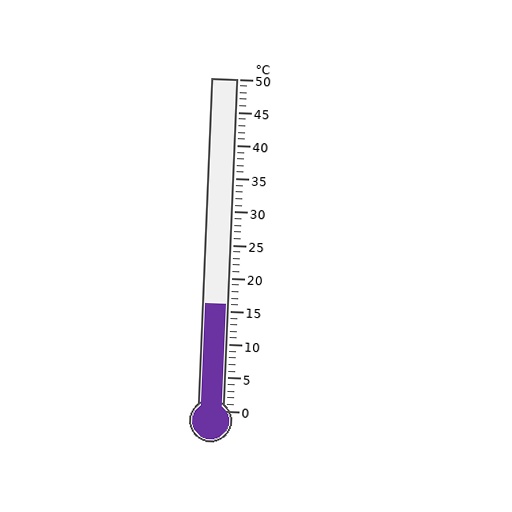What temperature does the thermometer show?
The thermometer shows approximately 16°C.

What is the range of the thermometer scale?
The thermometer scale ranges from 0°C to 50°C.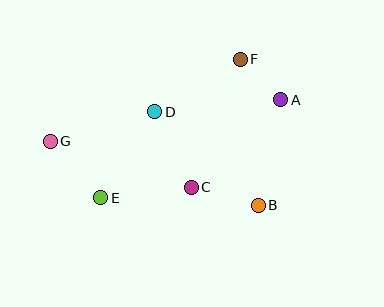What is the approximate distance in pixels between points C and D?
The distance between C and D is approximately 84 pixels.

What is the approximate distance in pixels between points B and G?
The distance between B and G is approximately 217 pixels.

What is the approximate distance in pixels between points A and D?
The distance between A and D is approximately 126 pixels.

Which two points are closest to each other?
Points A and F are closest to each other.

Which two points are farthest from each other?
Points A and G are farthest from each other.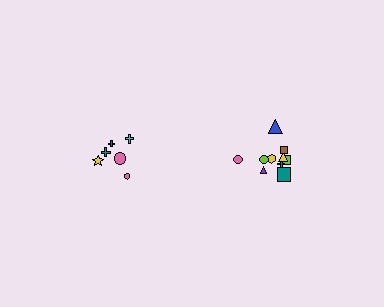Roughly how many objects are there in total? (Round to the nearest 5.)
Roughly 15 objects in total.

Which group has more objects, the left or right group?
The right group.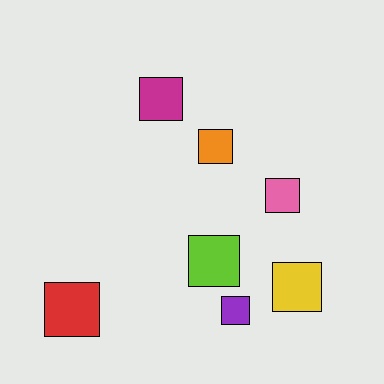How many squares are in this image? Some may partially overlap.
There are 7 squares.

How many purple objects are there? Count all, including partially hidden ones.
There is 1 purple object.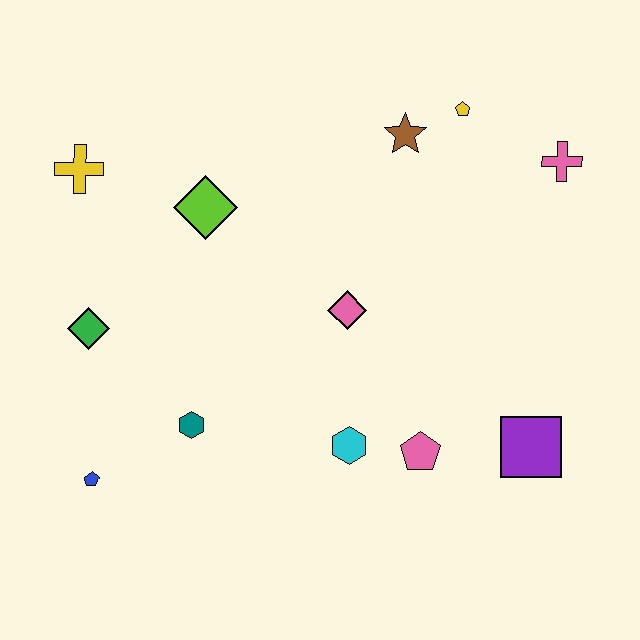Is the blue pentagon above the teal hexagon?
No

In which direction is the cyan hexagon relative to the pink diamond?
The cyan hexagon is below the pink diamond.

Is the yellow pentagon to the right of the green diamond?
Yes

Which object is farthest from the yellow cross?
The purple square is farthest from the yellow cross.